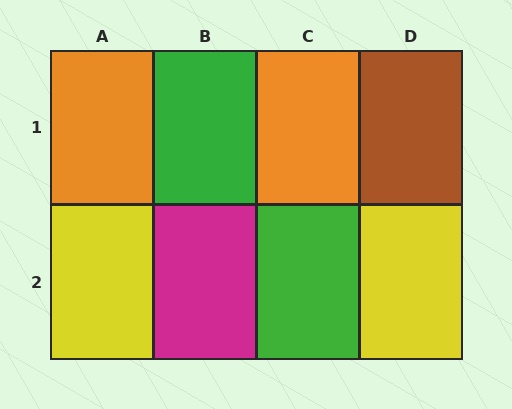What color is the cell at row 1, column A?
Orange.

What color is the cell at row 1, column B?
Green.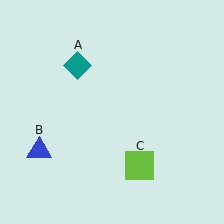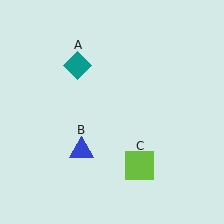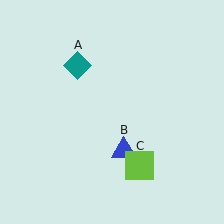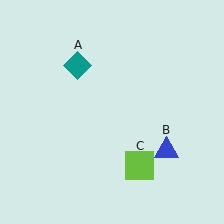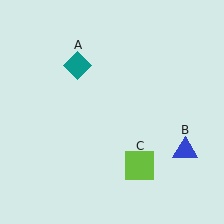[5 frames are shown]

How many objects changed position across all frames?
1 object changed position: blue triangle (object B).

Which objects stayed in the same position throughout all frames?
Teal diamond (object A) and lime square (object C) remained stationary.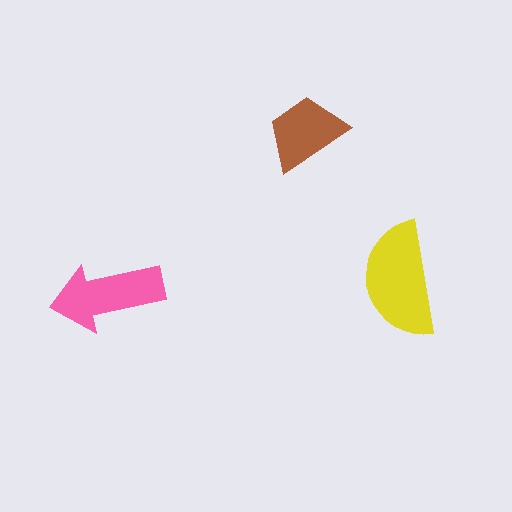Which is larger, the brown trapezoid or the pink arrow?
The pink arrow.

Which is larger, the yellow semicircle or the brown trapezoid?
The yellow semicircle.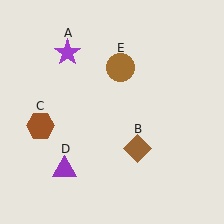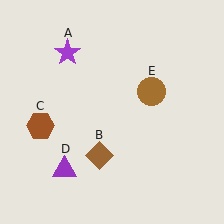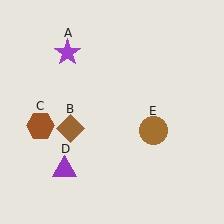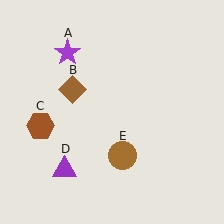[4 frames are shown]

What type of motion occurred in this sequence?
The brown diamond (object B), brown circle (object E) rotated clockwise around the center of the scene.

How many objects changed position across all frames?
2 objects changed position: brown diamond (object B), brown circle (object E).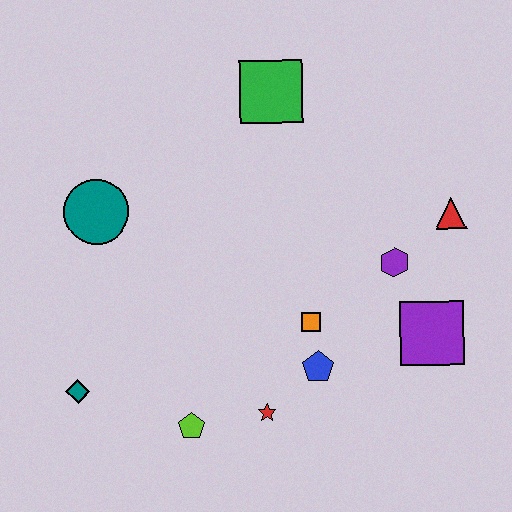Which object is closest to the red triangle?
The purple hexagon is closest to the red triangle.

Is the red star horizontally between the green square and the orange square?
No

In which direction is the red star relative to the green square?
The red star is below the green square.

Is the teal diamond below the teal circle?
Yes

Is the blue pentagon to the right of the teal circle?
Yes